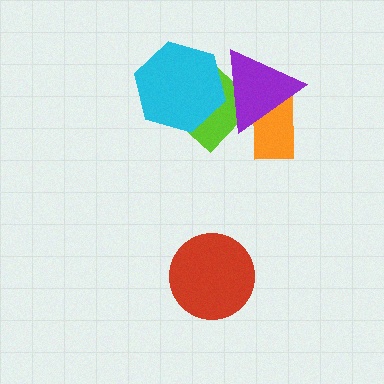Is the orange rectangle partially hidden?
Yes, it is partially covered by another shape.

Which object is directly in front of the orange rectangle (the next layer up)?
The lime diamond is directly in front of the orange rectangle.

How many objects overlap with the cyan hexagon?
2 objects overlap with the cyan hexagon.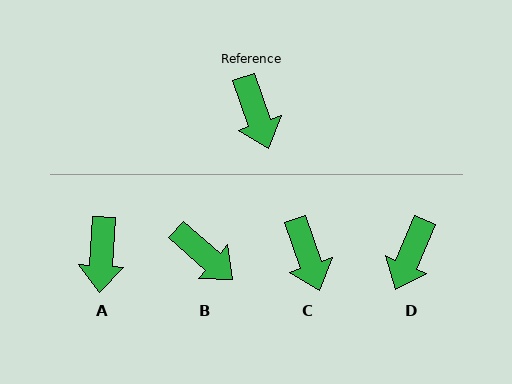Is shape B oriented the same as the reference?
No, it is off by about 29 degrees.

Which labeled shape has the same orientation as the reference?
C.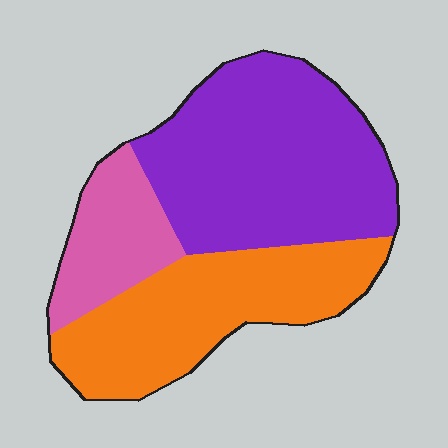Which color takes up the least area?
Pink, at roughly 15%.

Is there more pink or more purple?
Purple.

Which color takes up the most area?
Purple, at roughly 50%.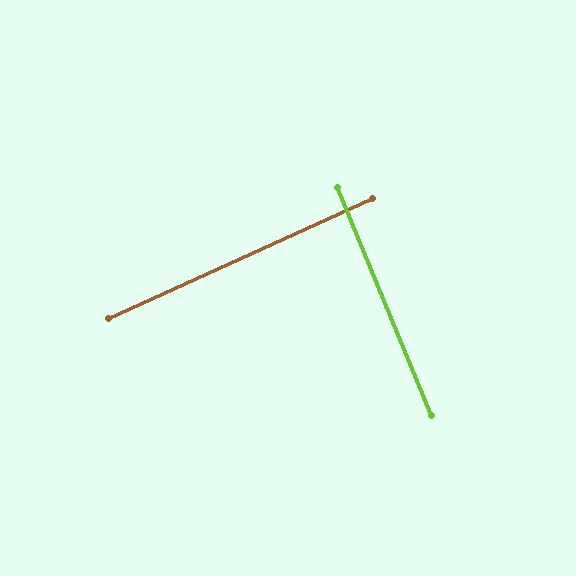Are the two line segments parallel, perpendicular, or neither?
Perpendicular — they meet at approximately 88°.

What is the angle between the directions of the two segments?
Approximately 88 degrees.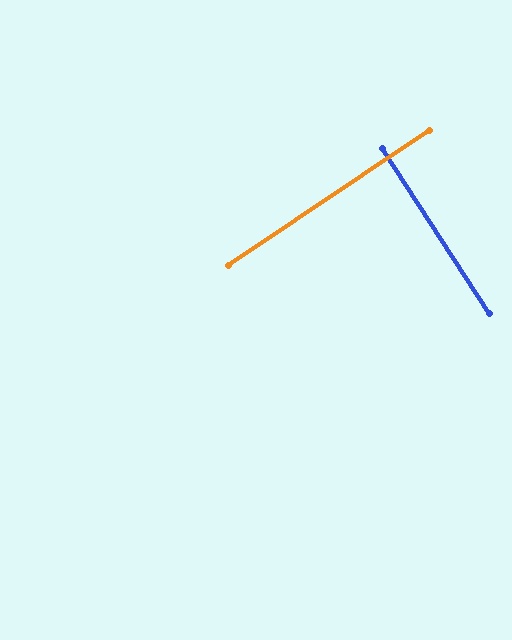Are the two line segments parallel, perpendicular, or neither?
Perpendicular — they meet at approximately 89°.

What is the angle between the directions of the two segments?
Approximately 89 degrees.